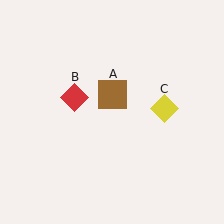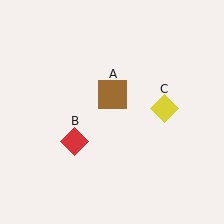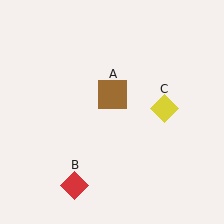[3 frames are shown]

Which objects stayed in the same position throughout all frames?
Brown square (object A) and yellow diamond (object C) remained stationary.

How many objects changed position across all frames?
1 object changed position: red diamond (object B).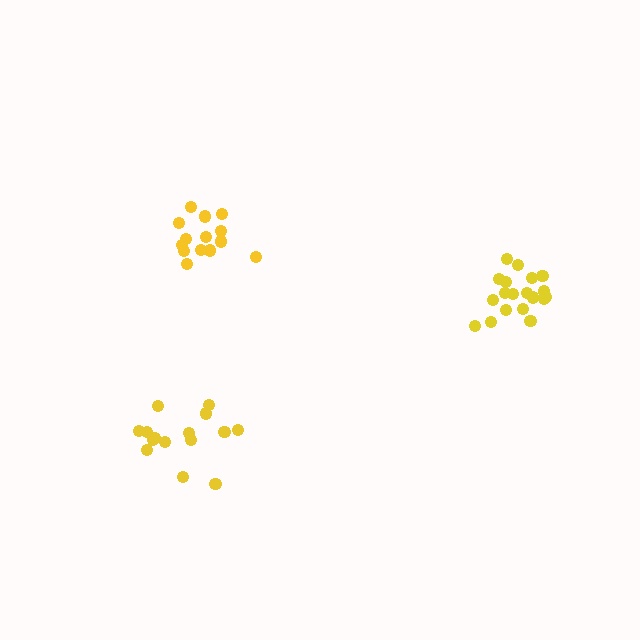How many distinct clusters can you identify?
There are 3 distinct clusters.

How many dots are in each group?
Group 1: 19 dots, Group 2: 15 dots, Group 3: 15 dots (49 total).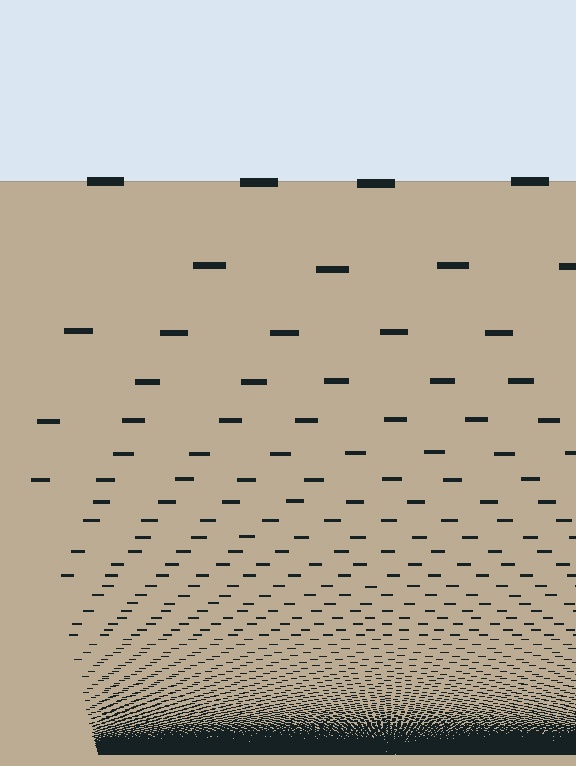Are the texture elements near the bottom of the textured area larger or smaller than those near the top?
Smaller. The gradient is inverted — elements near the bottom are smaller and denser.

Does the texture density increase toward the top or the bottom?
Density increases toward the bottom.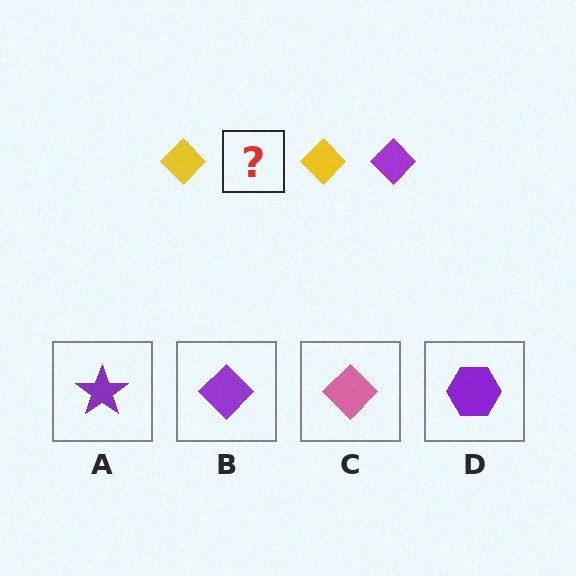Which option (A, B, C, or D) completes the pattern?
B.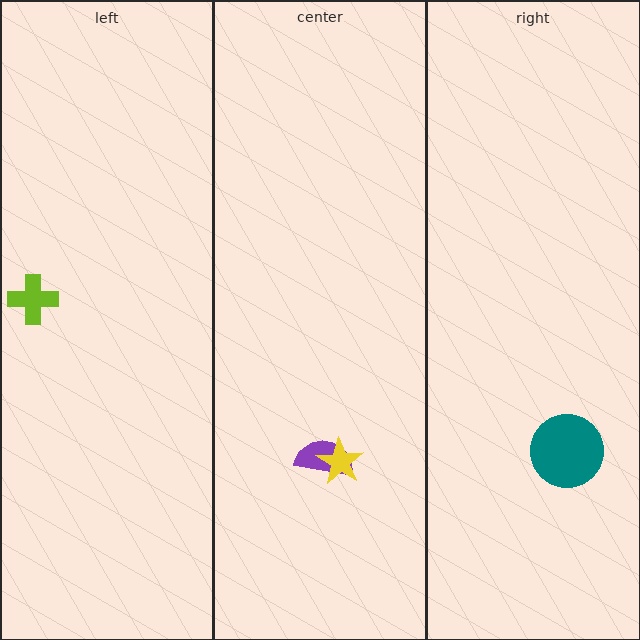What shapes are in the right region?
The teal circle.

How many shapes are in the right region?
1.